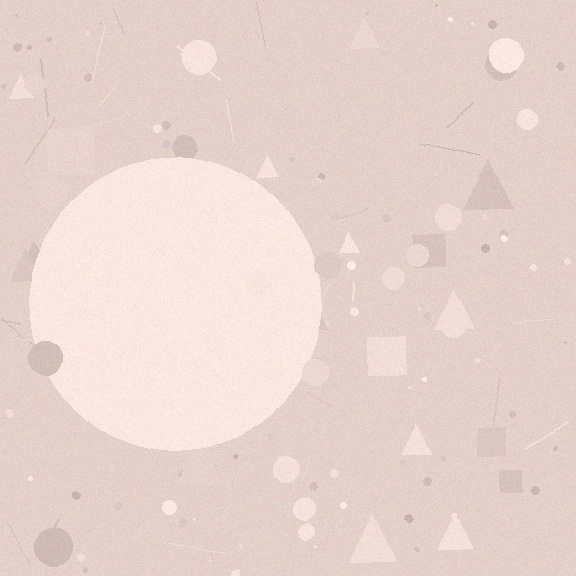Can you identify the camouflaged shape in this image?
The camouflaged shape is a circle.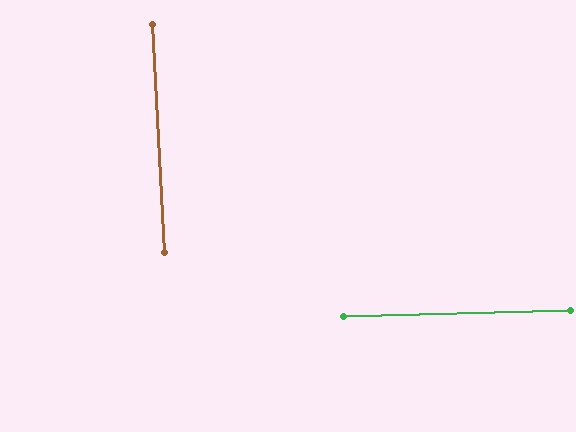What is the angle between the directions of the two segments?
Approximately 89 degrees.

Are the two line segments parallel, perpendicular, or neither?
Perpendicular — they meet at approximately 89°.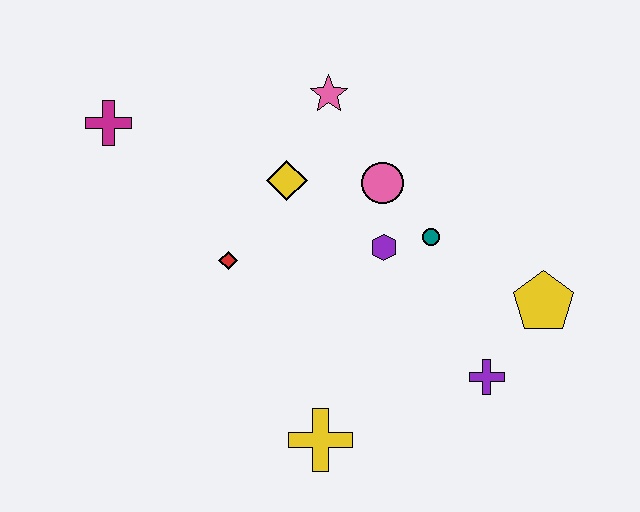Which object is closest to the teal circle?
The purple hexagon is closest to the teal circle.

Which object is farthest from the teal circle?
The magenta cross is farthest from the teal circle.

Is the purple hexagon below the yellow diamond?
Yes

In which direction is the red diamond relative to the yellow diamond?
The red diamond is below the yellow diamond.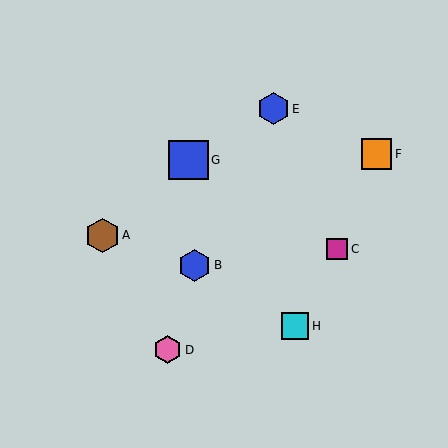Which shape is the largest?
The blue square (labeled G) is the largest.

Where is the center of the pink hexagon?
The center of the pink hexagon is at (167, 350).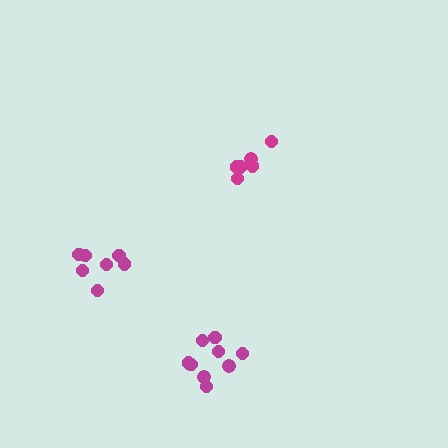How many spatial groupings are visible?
There are 3 spatial groupings.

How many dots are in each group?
Group 1: 6 dots, Group 2: 9 dots, Group 3: 7 dots (22 total).